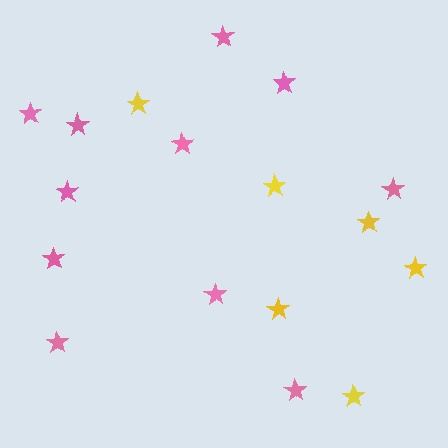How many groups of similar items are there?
There are 2 groups: one group of pink stars (11) and one group of yellow stars (6).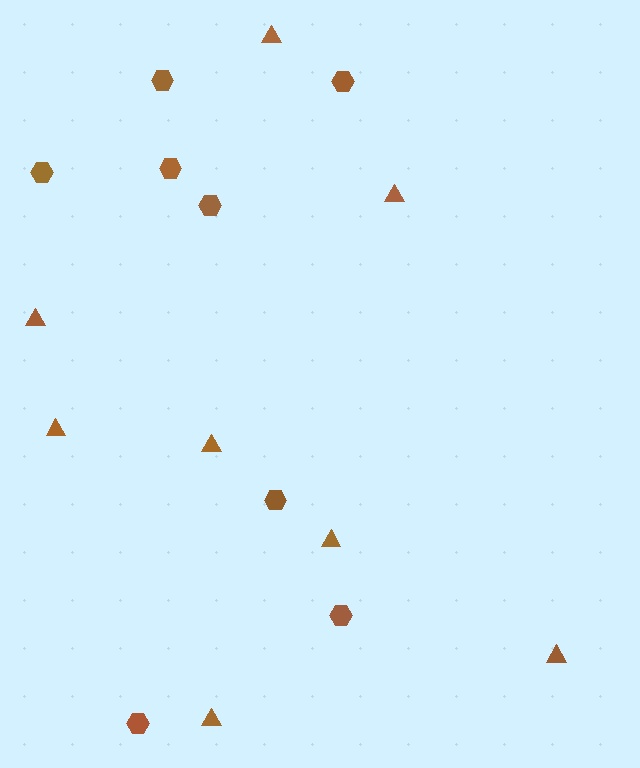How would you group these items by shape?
There are 2 groups: one group of triangles (8) and one group of hexagons (8).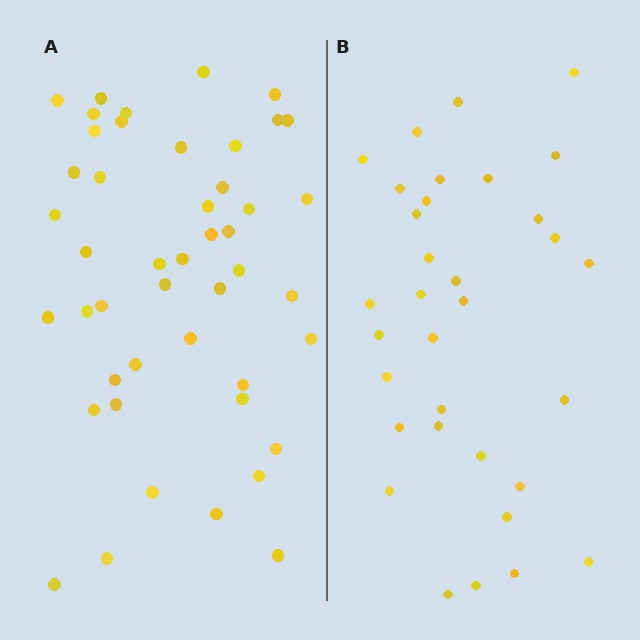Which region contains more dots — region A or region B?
Region A (the left region) has more dots.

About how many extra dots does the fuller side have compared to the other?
Region A has approximately 15 more dots than region B.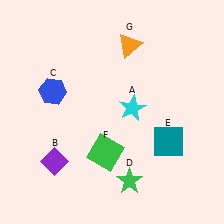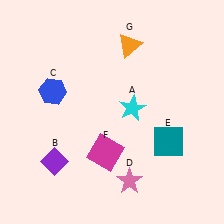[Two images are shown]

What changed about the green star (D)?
In Image 1, D is green. In Image 2, it changed to pink.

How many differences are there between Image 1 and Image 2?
There are 2 differences between the two images.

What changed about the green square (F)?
In Image 1, F is green. In Image 2, it changed to magenta.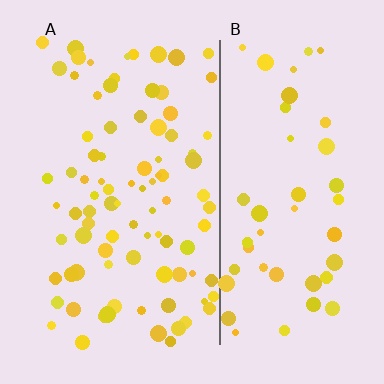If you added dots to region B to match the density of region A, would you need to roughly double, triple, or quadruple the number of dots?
Approximately double.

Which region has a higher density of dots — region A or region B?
A (the left).